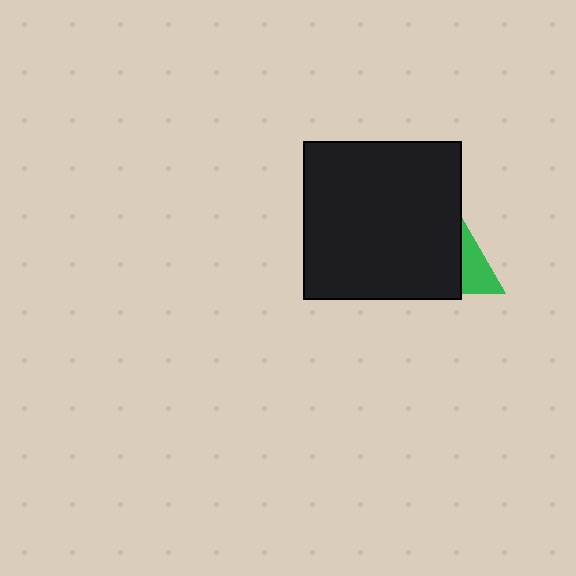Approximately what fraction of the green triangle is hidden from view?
Roughly 58% of the green triangle is hidden behind the black square.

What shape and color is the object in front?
The object in front is a black square.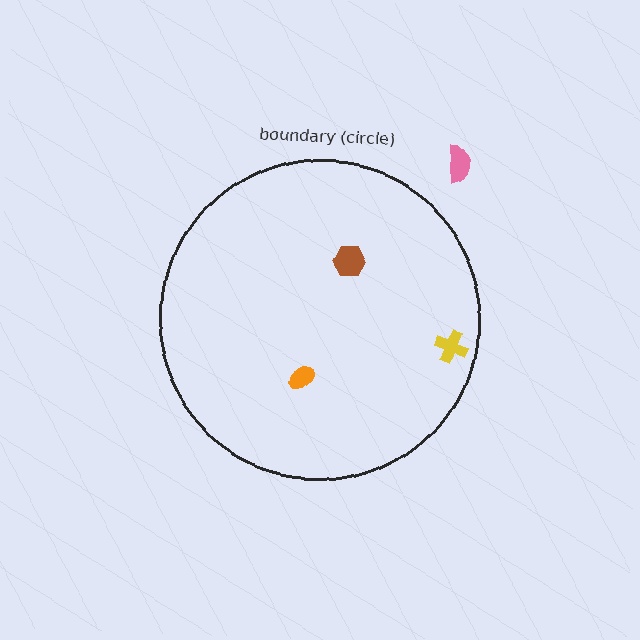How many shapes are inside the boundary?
3 inside, 1 outside.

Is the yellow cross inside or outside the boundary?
Inside.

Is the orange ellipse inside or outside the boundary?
Inside.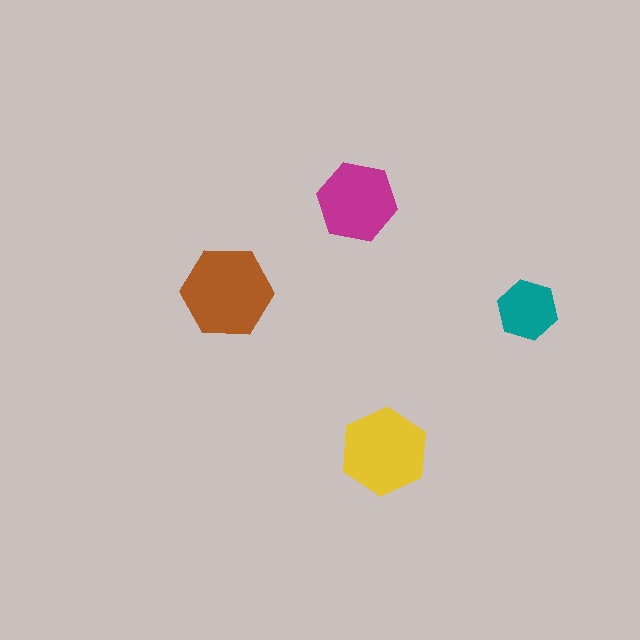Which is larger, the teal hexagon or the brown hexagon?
The brown one.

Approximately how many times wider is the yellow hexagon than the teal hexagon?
About 1.5 times wider.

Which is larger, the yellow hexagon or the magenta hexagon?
The yellow one.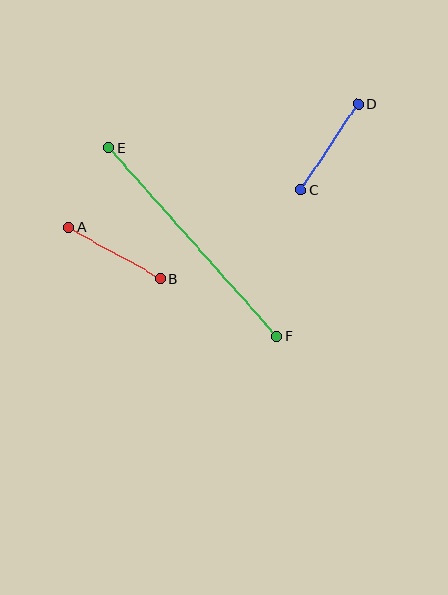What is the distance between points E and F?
The distance is approximately 253 pixels.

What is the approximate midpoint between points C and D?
The midpoint is at approximately (329, 147) pixels.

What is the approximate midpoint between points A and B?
The midpoint is at approximately (115, 253) pixels.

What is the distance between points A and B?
The distance is approximately 105 pixels.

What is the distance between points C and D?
The distance is approximately 104 pixels.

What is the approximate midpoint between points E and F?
The midpoint is at approximately (193, 242) pixels.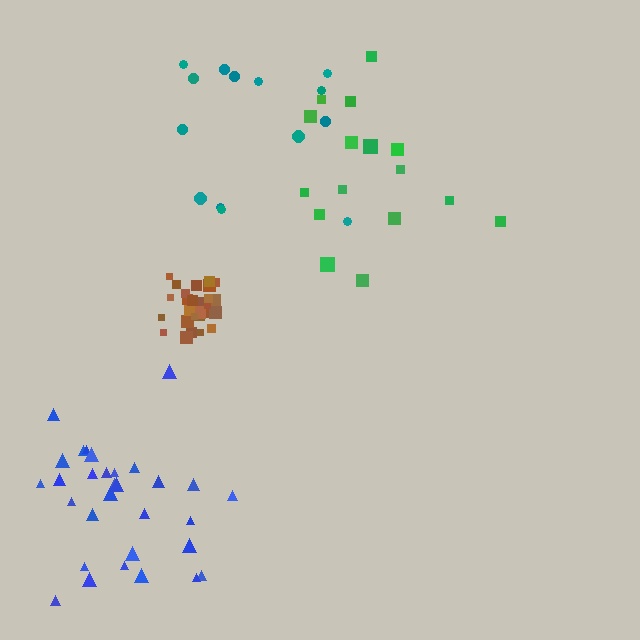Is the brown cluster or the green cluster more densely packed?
Brown.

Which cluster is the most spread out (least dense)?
Teal.